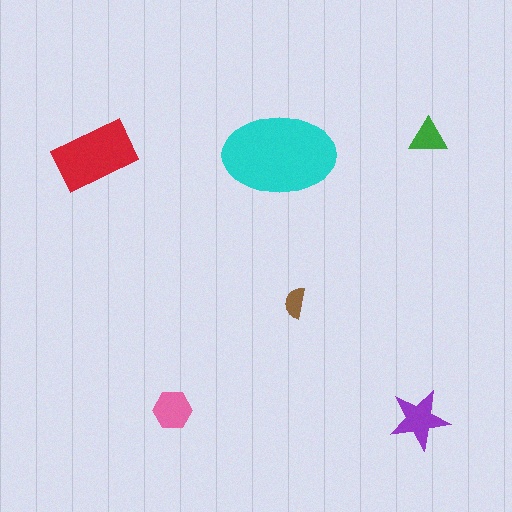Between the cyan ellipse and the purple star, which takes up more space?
The cyan ellipse.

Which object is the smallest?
The brown semicircle.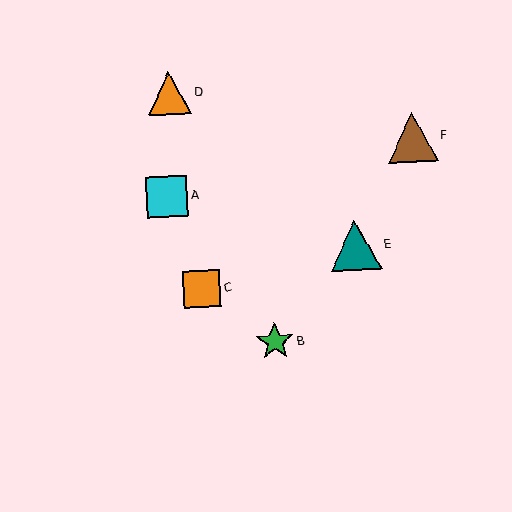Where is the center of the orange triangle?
The center of the orange triangle is at (169, 93).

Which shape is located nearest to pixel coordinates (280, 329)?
The green star (labeled B) at (275, 342) is nearest to that location.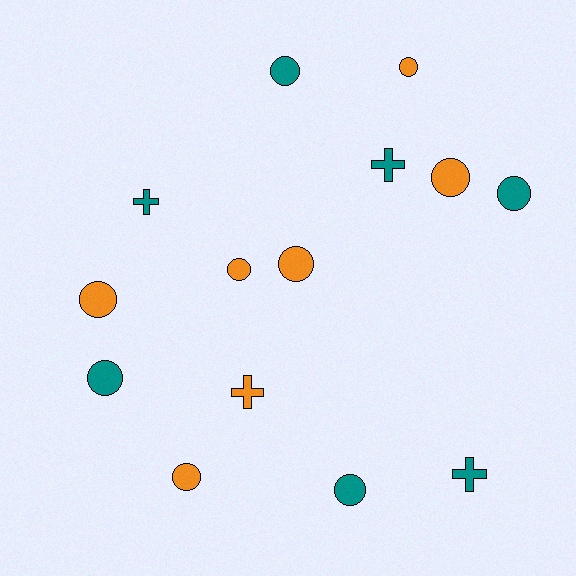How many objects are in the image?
There are 14 objects.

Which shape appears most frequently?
Circle, with 10 objects.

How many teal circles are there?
There are 4 teal circles.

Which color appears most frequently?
Orange, with 7 objects.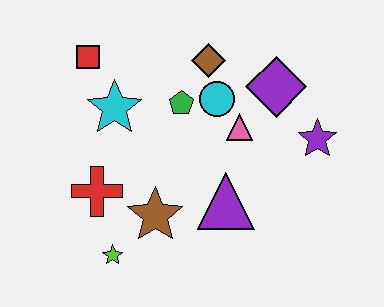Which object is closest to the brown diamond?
The cyan circle is closest to the brown diamond.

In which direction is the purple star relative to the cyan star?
The purple star is to the right of the cyan star.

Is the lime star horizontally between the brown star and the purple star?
No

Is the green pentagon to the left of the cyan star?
No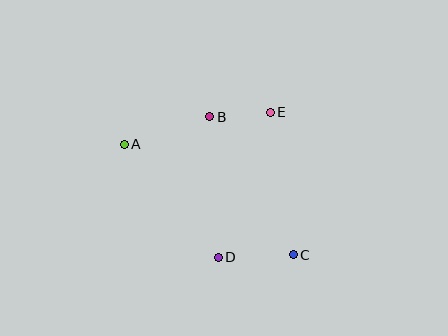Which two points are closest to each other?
Points B and E are closest to each other.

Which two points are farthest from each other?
Points A and C are farthest from each other.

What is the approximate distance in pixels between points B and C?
The distance between B and C is approximately 161 pixels.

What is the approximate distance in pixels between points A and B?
The distance between A and B is approximately 90 pixels.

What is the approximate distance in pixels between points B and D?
The distance between B and D is approximately 141 pixels.